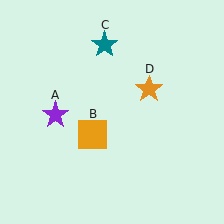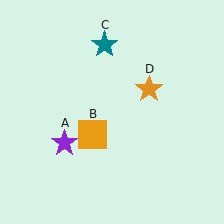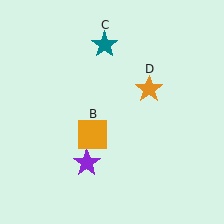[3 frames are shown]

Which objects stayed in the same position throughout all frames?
Orange square (object B) and teal star (object C) and orange star (object D) remained stationary.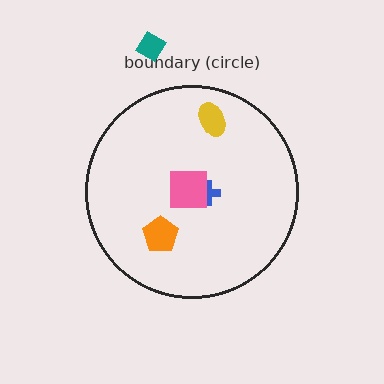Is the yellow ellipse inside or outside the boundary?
Inside.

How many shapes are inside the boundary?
4 inside, 1 outside.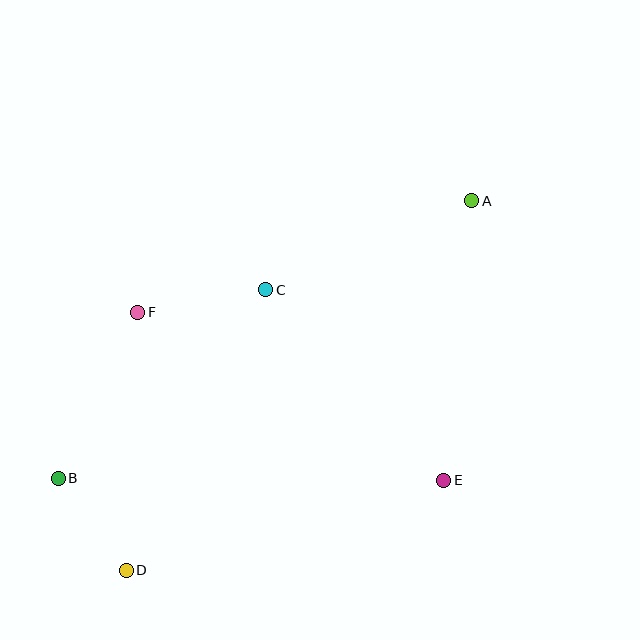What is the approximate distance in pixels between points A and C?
The distance between A and C is approximately 224 pixels.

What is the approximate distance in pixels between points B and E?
The distance between B and E is approximately 385 pixels.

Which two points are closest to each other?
Points B and D are closest to each other.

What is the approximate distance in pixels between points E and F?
The distance between E and F is approximately 349 pixels.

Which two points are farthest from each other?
Points A and D are farthest from each other.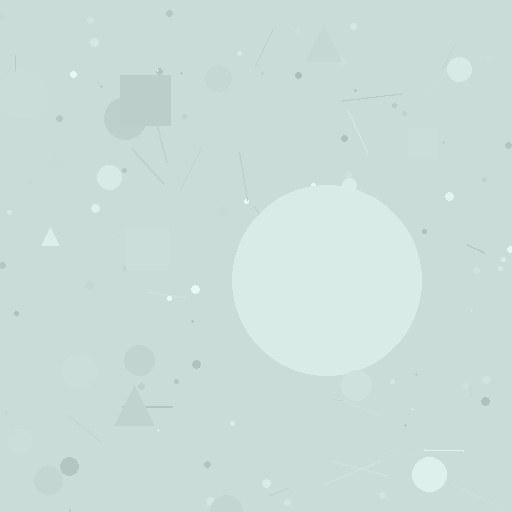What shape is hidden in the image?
A circle is hidden in the image.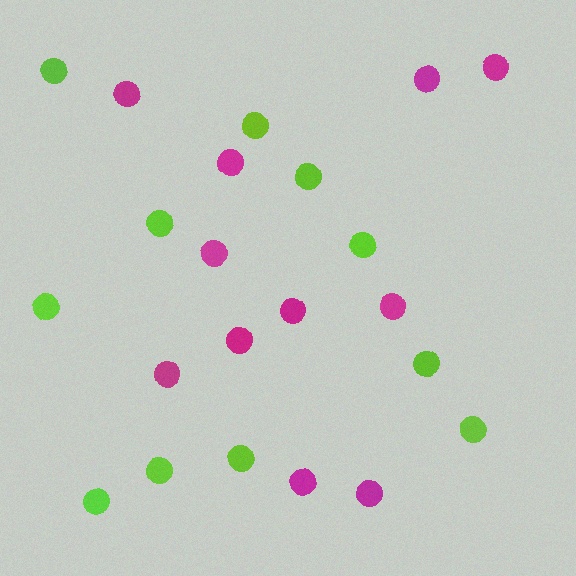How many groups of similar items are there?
There are 2 groups: one group of magenta circles (11) and one group of lime circles (11).